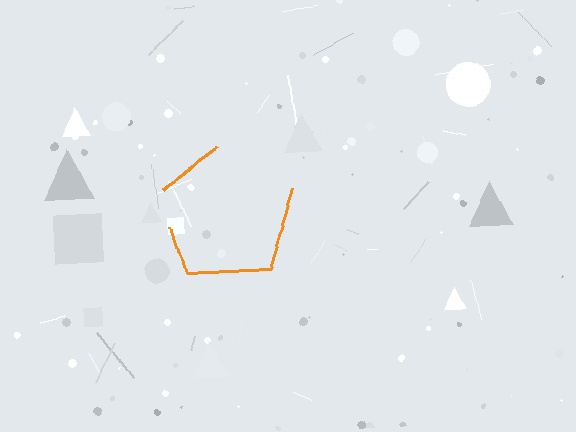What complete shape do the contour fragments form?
The contour fragments form a pentagon.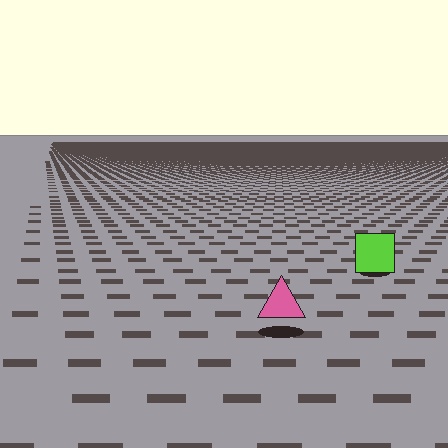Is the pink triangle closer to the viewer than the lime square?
Yes. The pink triangle is closer — you can tell from the texture gradient: the ground texture is coarser near it.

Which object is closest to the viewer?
The pink triangle is closest. The texture marks near it are larger and more spread out.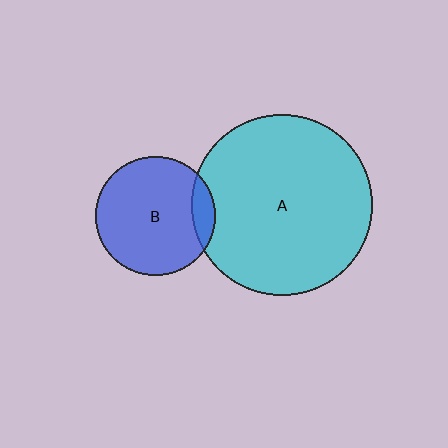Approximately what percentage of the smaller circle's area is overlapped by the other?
Approximately 10%.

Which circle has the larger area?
Circle A (cyan).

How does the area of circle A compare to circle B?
Approximately 2.3 times.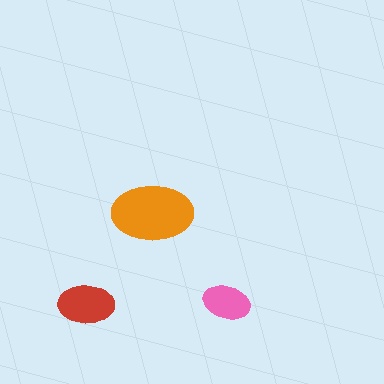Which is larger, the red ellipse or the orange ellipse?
The orange one.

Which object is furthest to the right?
The pink ellipse is rightmost.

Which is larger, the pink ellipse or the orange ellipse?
The orange one.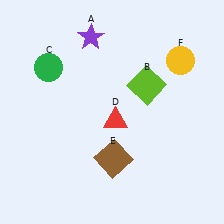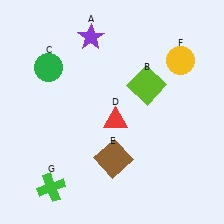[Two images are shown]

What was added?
A green cross (G) was added in Image 2.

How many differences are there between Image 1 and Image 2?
There is 1 difference between the two images.